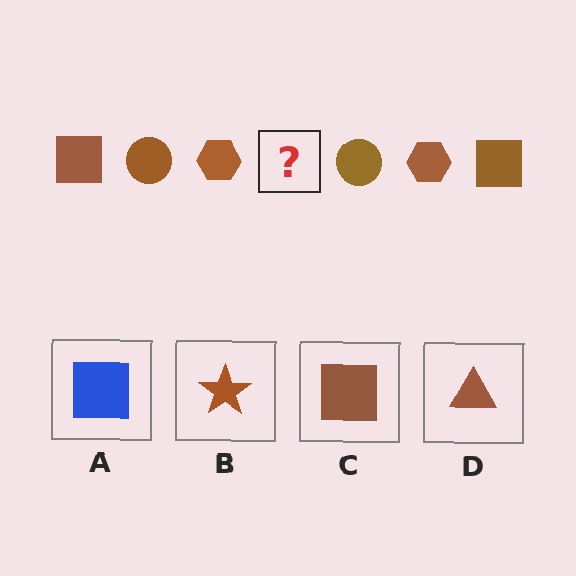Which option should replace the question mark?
Option C.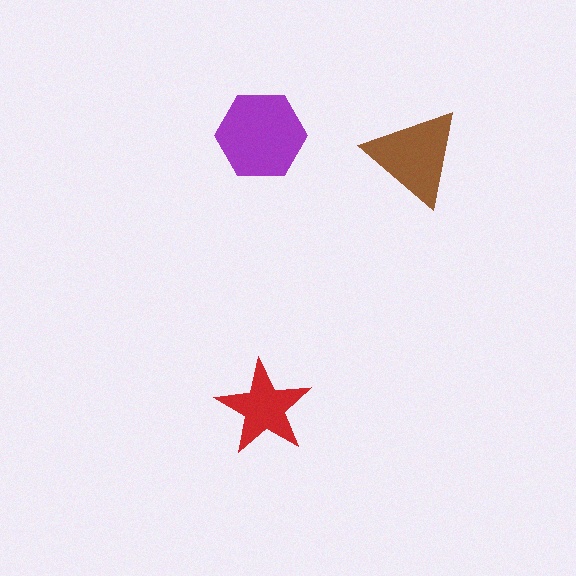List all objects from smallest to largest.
The red star, the brown triangle, the purple hexagon.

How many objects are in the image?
There are 3 objects in the image.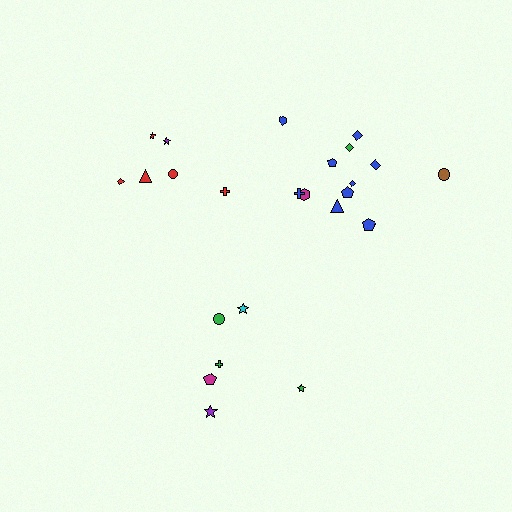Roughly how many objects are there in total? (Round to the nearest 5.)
Roughly 25 objects in total.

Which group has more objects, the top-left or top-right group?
The top-right group.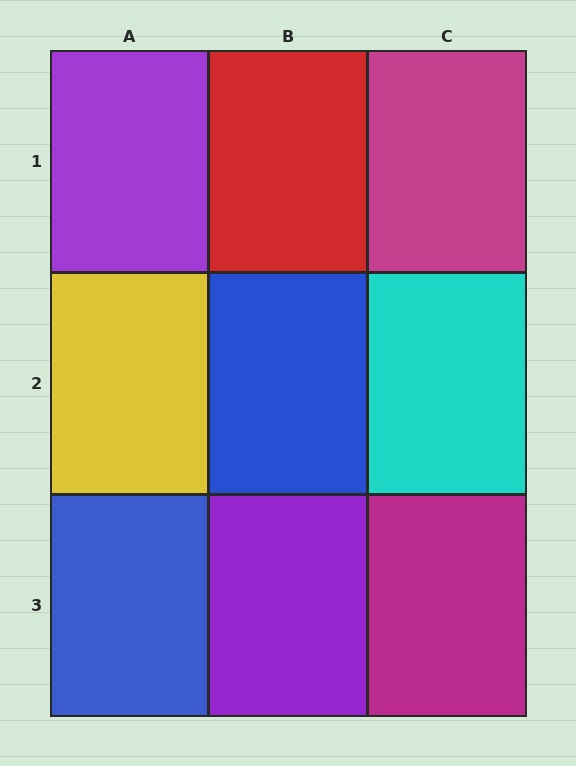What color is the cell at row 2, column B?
Blue.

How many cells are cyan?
1 cell is cyan.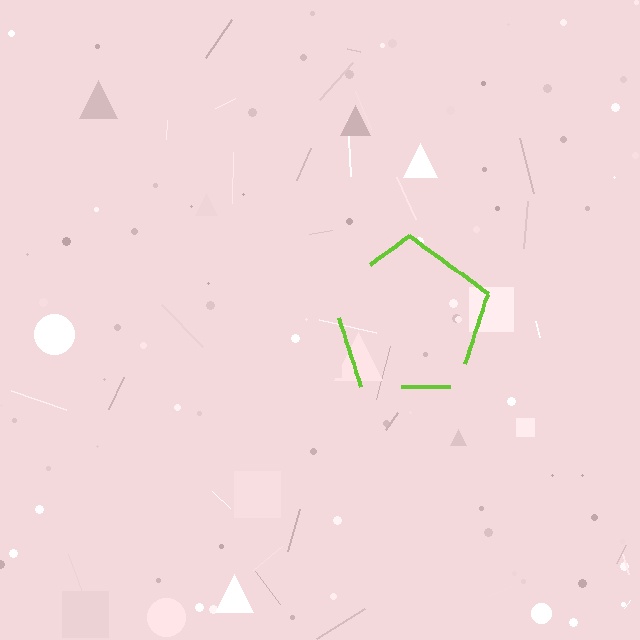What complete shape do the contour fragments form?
The contour fragments form a pentagon.